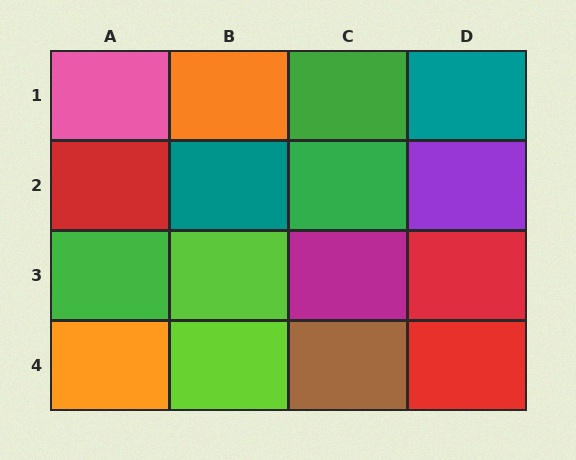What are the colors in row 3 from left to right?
Green, lime, magenta, red.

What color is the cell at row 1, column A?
Pink.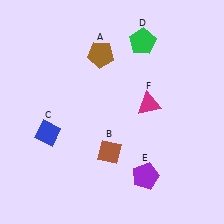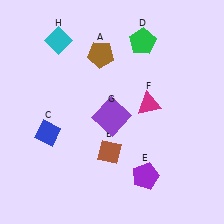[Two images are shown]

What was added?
A purple square (G), a cyan diamond (H) were added in Image 2.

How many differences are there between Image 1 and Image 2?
There are 2 differences between the two images.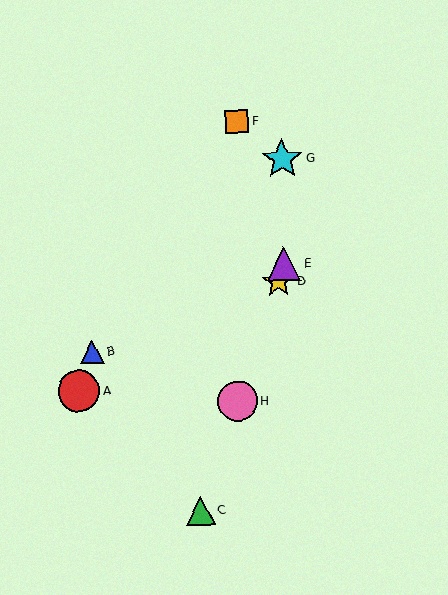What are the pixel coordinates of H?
Object H is at (238, 401).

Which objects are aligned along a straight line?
Objects C, D, E, H are aligned along a straight line.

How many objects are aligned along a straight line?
4 objects (C, D, E, H) are aligned along a straight line.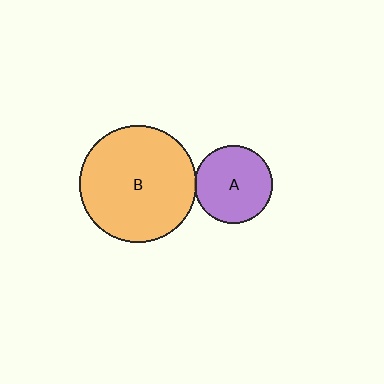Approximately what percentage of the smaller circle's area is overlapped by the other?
Approximately 5%.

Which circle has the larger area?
Circle B (orange).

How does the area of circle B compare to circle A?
Approximately 2.2 times.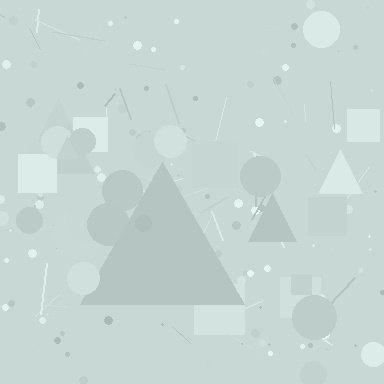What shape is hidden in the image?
A triangle is hidden in the image.